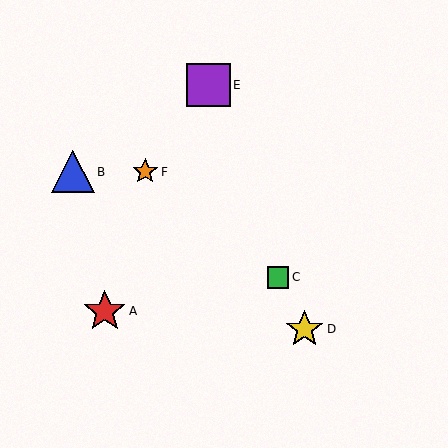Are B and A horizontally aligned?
No, B is at y≈172 and A is at y≈311.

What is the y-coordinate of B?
Object B is at y≈172.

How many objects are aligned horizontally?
2 objects (B, F) are aligned horizontally.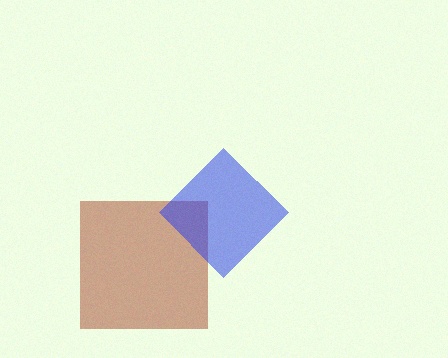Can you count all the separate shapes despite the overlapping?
Yes, there are 2 separate shapes.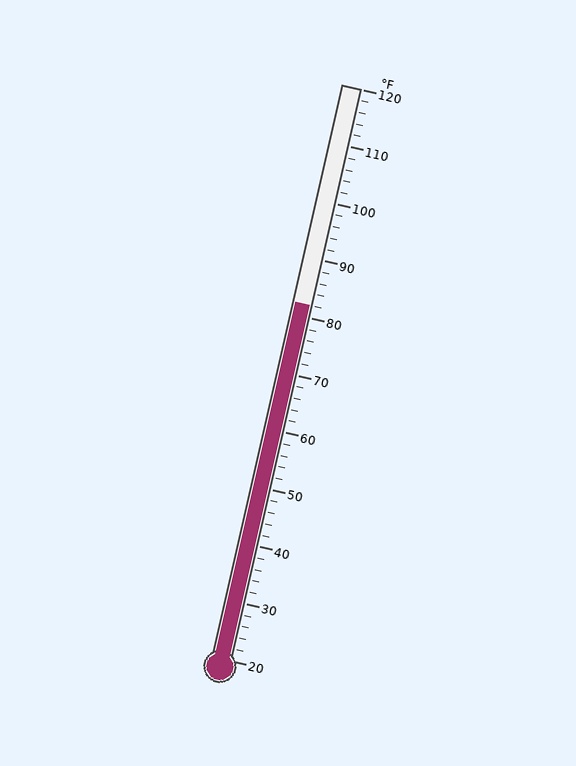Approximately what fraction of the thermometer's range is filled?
The thermometer is filled to approximately 60% of its range.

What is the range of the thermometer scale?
The thermometer scale ranges from 20°F to 120°F.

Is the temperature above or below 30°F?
The temperature is above 30°F.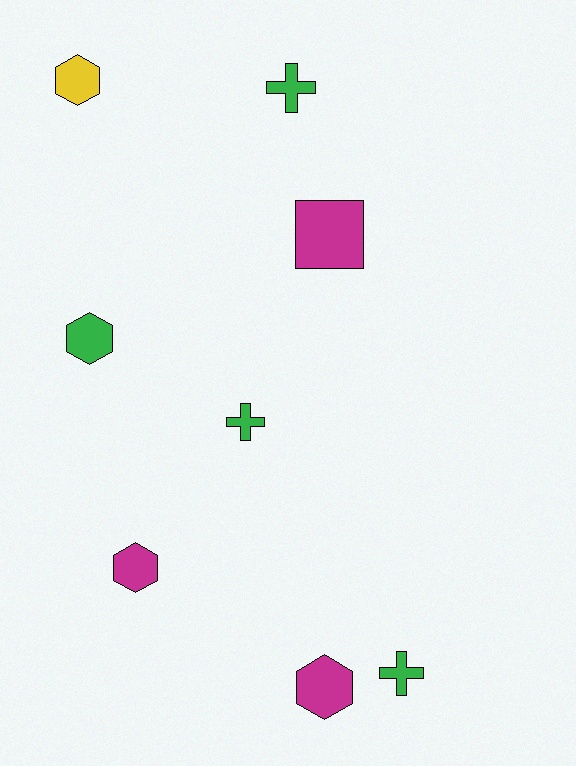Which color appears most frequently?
Green, with 4 objects.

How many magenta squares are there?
There is 1 magenta square.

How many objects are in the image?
There are 8 objects.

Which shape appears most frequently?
Hexagon, with 4 objects.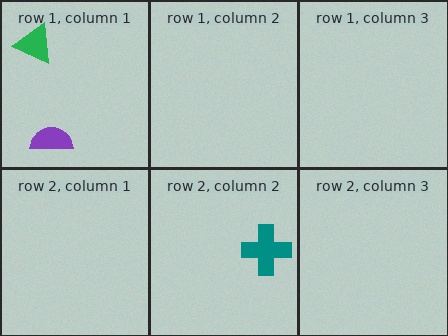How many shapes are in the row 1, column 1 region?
2.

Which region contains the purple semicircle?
The row 1, column 1 region.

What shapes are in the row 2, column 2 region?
The teal cross.